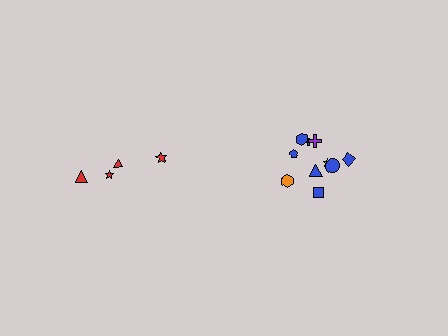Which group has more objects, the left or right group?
The right group.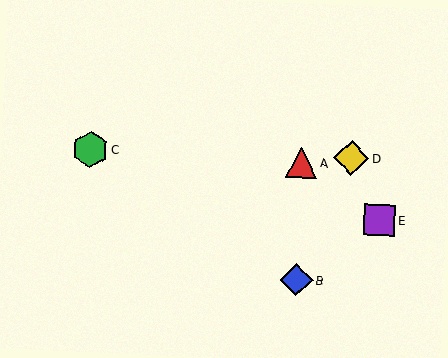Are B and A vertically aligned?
Yes, both are at x≈296.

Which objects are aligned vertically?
Objects A, B are aligned vertically.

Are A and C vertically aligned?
No, A is at x≈302 and C is at x≈90.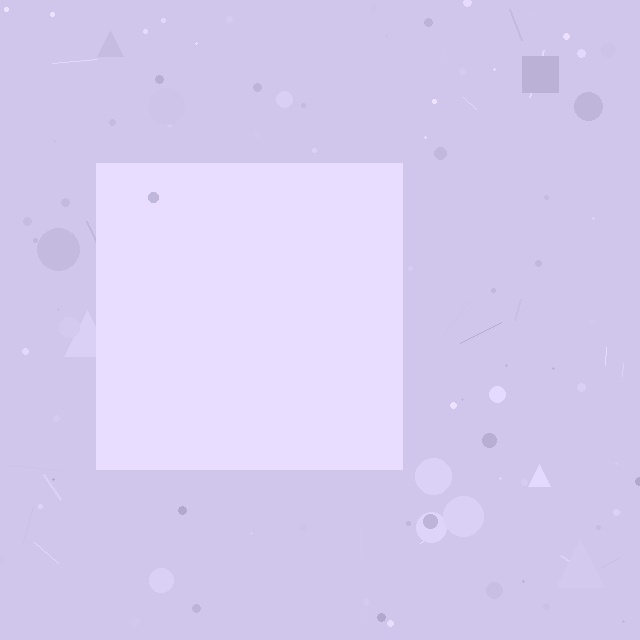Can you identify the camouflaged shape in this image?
The camouflaged shape is a square.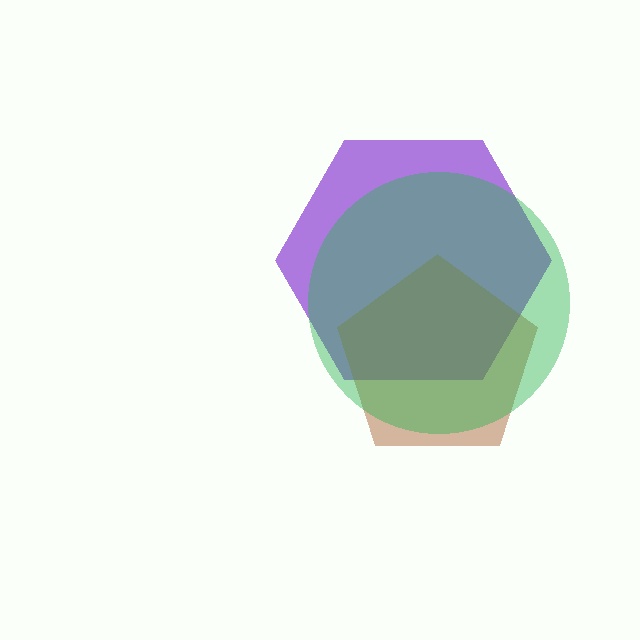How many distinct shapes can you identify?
There are 3 distinct shapes: a purple hexagon, a brown pentagon, a green circle.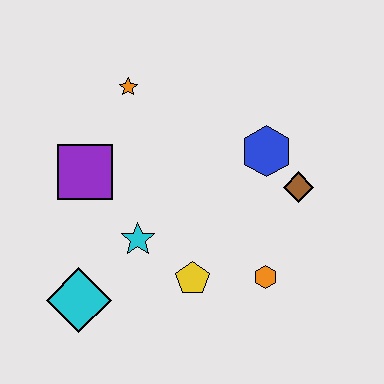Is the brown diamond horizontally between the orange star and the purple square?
No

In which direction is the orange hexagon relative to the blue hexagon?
The orange hexagon is below the blue hexagon.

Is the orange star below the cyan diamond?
No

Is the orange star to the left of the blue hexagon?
Yes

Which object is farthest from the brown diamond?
The cyan diamond is farthest from the brown diamond.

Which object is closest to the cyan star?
The yellow pentagon is closest to the cyan star.